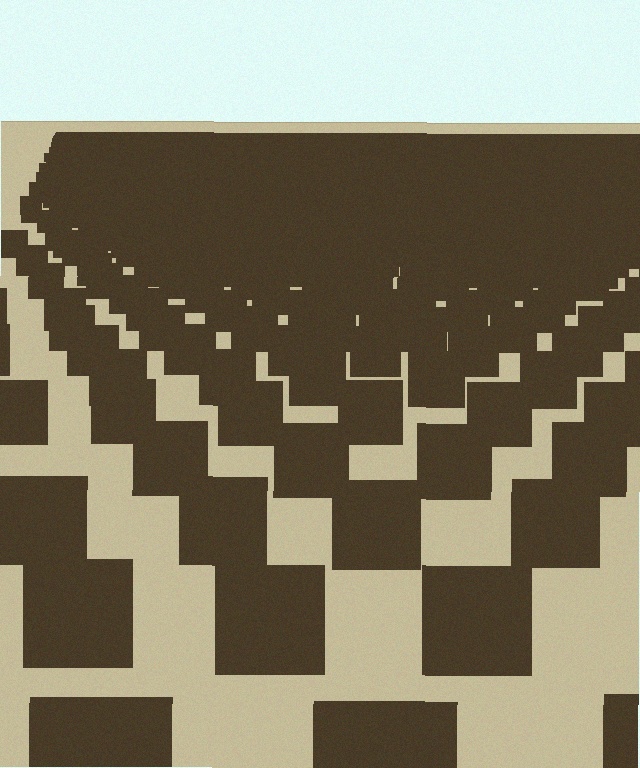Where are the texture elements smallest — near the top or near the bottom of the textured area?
Near the top.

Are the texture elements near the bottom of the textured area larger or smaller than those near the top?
Larger. Near the bottom, elements are closer to the viewer and appear at a bigger on-screen size.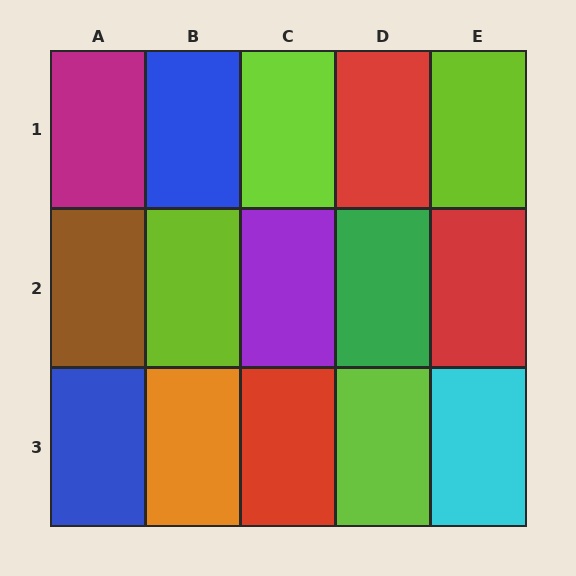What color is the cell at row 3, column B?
Orange.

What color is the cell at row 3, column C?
Red.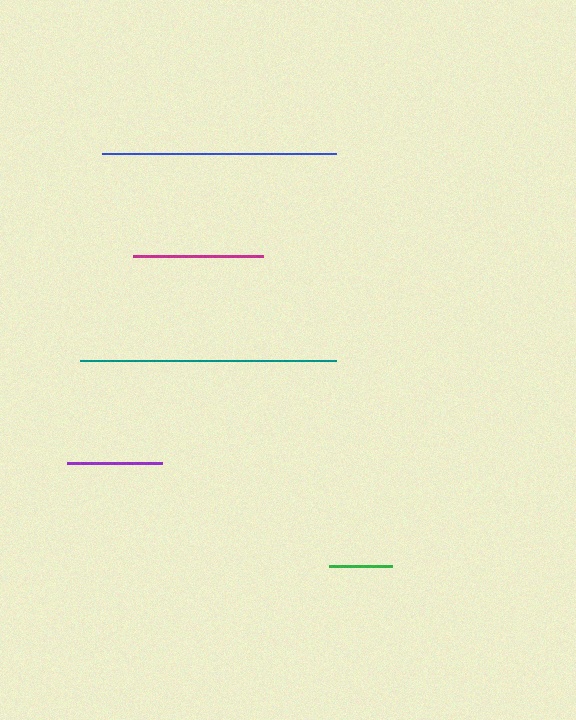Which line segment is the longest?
The teal line is the longest at approximately 256 pixels.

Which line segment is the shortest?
The green line is the shortest at approximately 63 pixels.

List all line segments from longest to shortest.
From longest to shortest: teal, blue, magenta, purple, green.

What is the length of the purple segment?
The purple segment is approximately 95 pixels long.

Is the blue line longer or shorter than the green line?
The blue line is longer than the green line.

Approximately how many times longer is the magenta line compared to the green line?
The magenta line is approximately 2.1 times the length of the green line.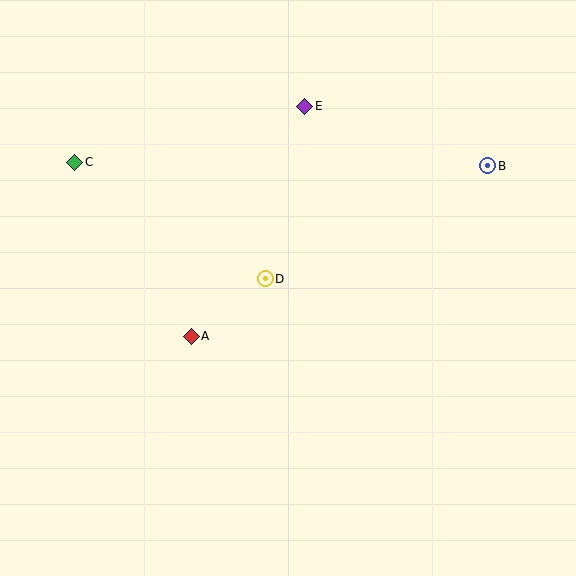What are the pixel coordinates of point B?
Point B is at (488, 166).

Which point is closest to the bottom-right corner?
Point B is closest to the bottom-right corner.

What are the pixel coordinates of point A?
Point A is at (191, 336).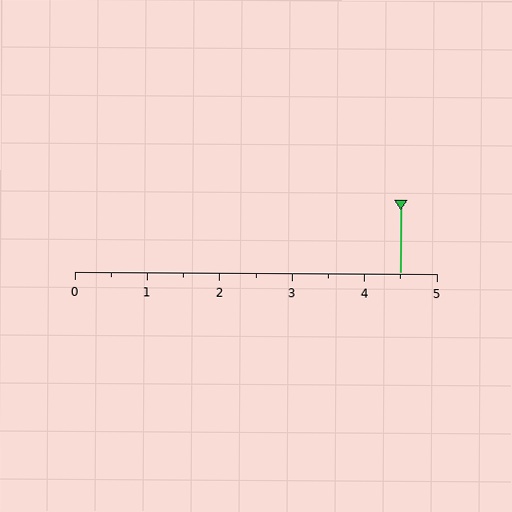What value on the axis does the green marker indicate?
The marker indicates approximately 4.5.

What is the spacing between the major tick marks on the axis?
The major ticks are spaced 1 apart.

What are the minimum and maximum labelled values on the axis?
The axis runs from 0 to 5.